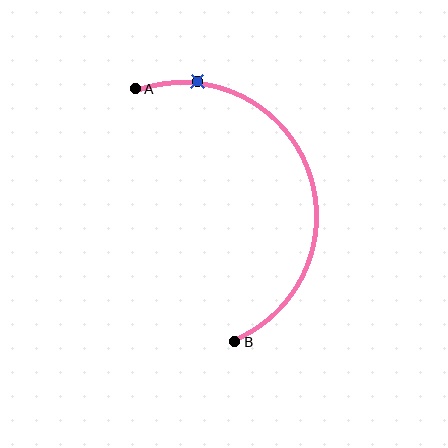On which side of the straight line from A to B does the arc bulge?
The arc bulges to the right of the straight line connecting A and B.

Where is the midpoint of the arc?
The arc midpoint is the point on the curve farthest from the straight line joining A and B. It sits to the right of that line.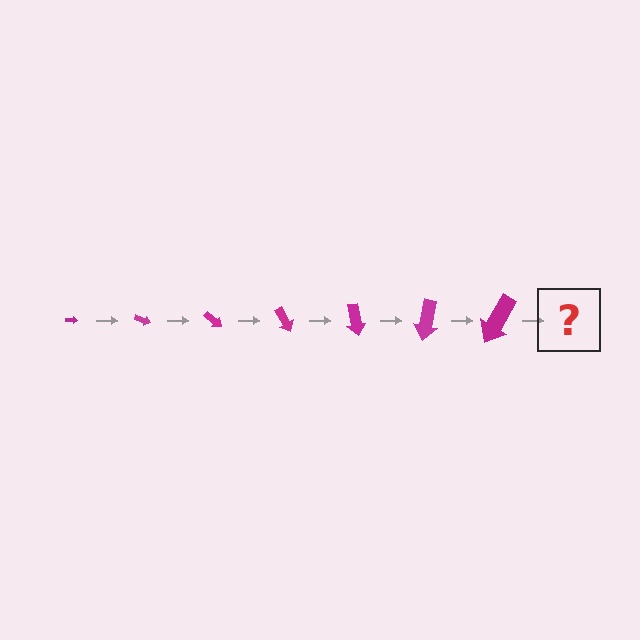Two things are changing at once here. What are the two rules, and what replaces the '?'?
The two rules are that the arrow grows larger each step and it rotates 20 degrees each step. The '?' should be an arrow, larger than the previous one and rotated 140 degrees from the start.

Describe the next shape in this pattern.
It should be an arrow, larger than the previous one and rotated 140 degrees from the start.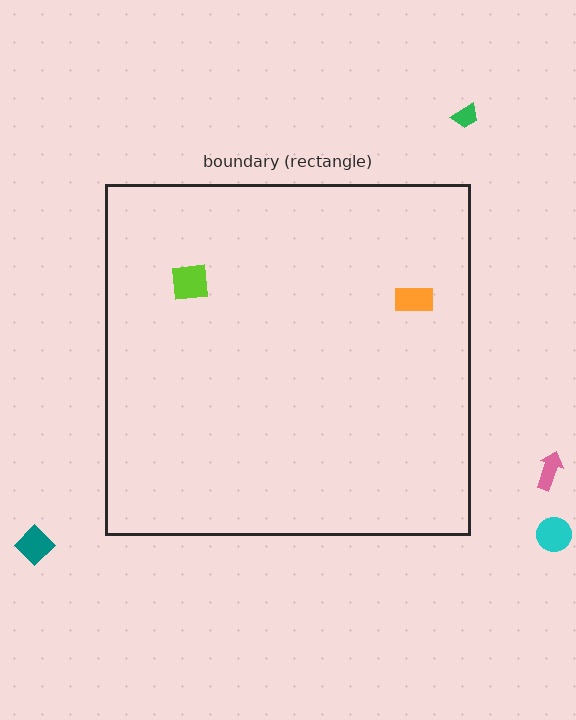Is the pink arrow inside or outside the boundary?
Outside.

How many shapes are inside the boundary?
2 inside, 4 outside.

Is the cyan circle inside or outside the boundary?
Outside.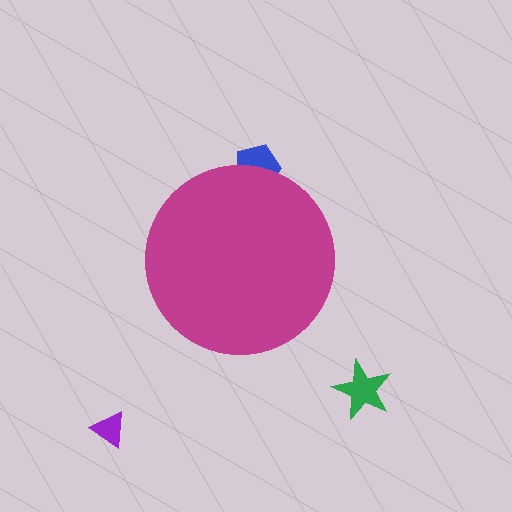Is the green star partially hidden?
No, the green star is fully visible.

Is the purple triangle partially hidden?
No, the purple triangle is fully visible.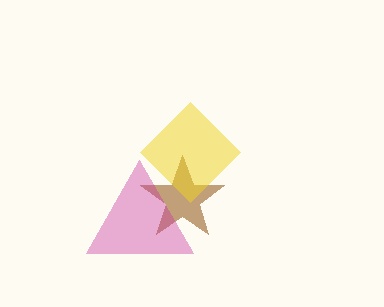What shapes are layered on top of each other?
The layered shapes are: a brown star, a magenta triangle, a yellow diamond.